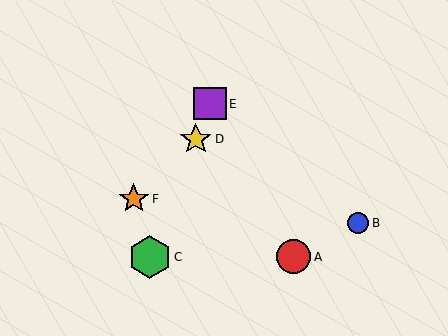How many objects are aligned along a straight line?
3 objects (C, D, E) are aligned along a straight line.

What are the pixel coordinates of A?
Object A is at (294, 257).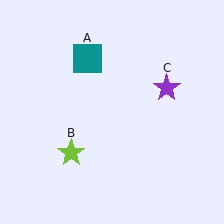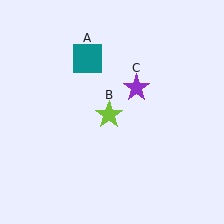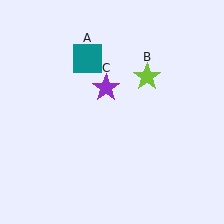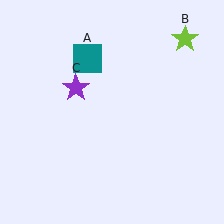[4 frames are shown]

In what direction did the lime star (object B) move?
The lime star (object B) moved up and to the right.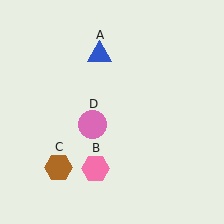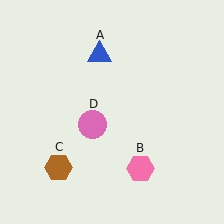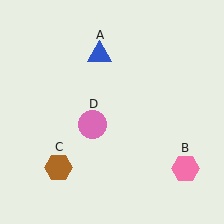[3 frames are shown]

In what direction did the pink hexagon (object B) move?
The pink hexagon (object B) moved right.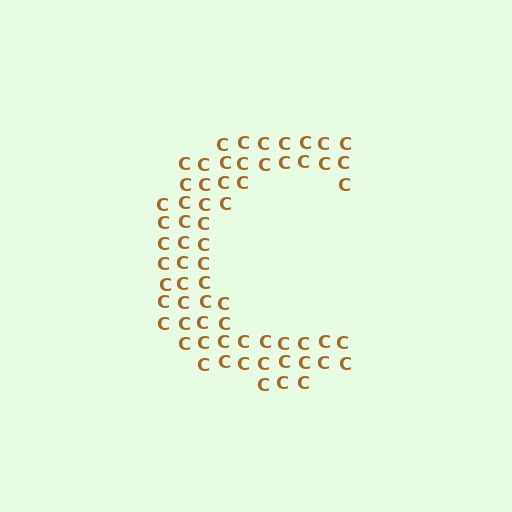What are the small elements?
The small elements are letter C's.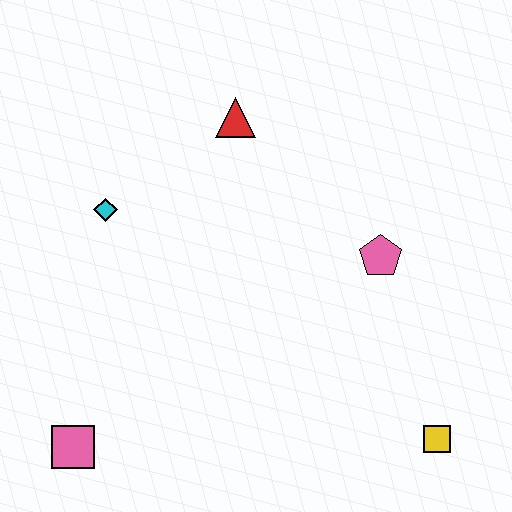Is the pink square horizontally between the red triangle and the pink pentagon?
No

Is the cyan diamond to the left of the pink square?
No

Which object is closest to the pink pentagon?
The yellow square is closest to the pink pentagon.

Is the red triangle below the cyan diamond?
No